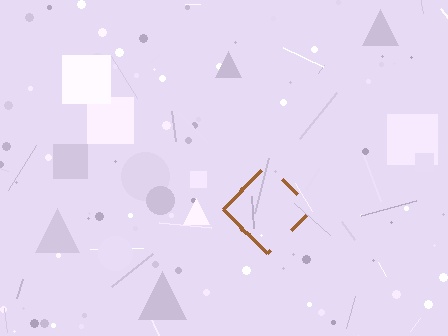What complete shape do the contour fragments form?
The contour fragments form a diamond.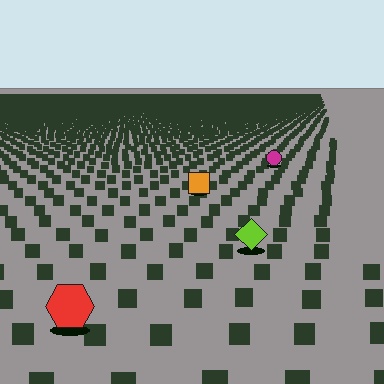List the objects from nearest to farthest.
From nearest to farthest: the red hexagon, the lime diamond, the orange square, the magenta circle.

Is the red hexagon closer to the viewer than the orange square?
Yes. The red hexagon is closer — you can tell from the texture gradient: the ground texture is coarser near it.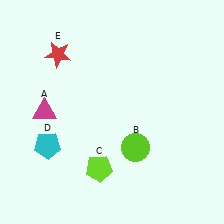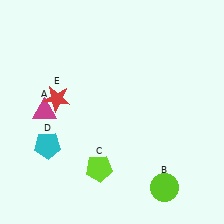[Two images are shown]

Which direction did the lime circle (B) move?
The lime circle (B) moved down.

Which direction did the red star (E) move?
The red star (E) moved down.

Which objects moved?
The objects that moved are: the lime circle (B), the red star (E).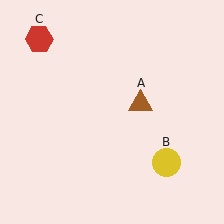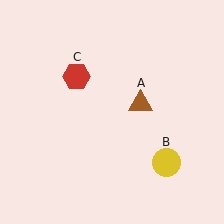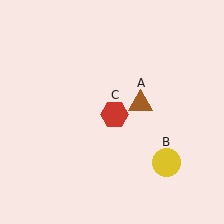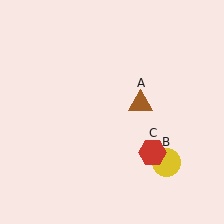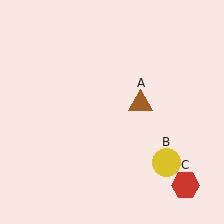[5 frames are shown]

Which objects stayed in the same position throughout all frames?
Brown triangle (object A) and yellow circle (object B) remained stationary.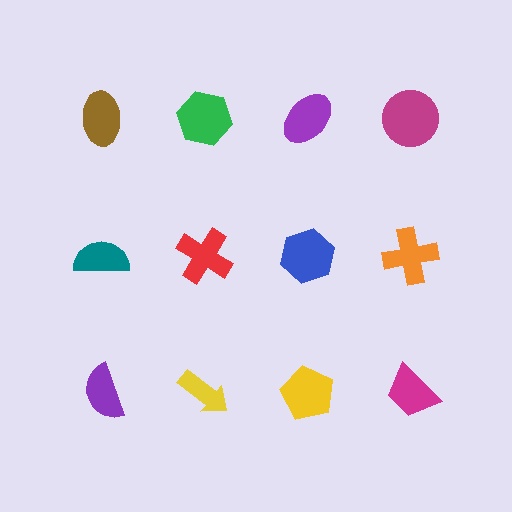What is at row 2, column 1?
A teal semicircle.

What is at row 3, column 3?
A yellow pentagon.